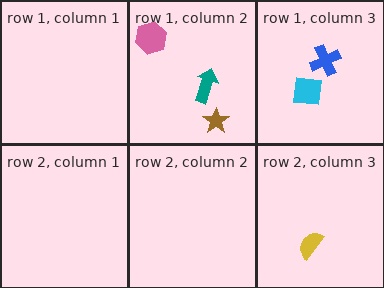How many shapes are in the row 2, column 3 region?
1.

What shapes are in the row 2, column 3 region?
The yellow semicircle.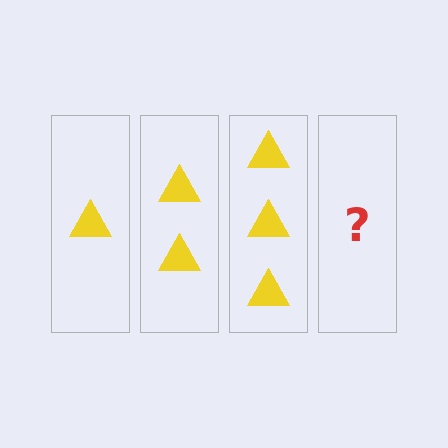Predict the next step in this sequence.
The next step is 4 triangles.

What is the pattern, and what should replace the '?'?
The pattern is that each step adds one more triangle. The '?' should be 4 triangles.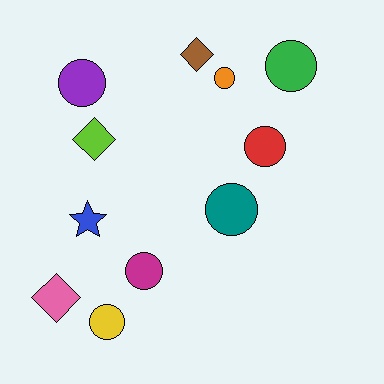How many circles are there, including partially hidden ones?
There are 7 circles.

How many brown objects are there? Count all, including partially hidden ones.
There is 1 brown object.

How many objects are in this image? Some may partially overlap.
There are 11 objects.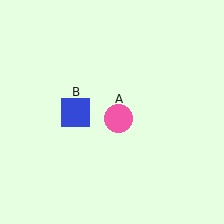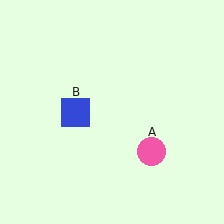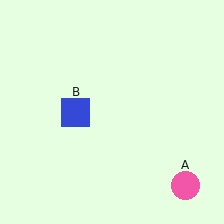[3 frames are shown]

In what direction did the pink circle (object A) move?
The pink circle (object A) moved down and to the right.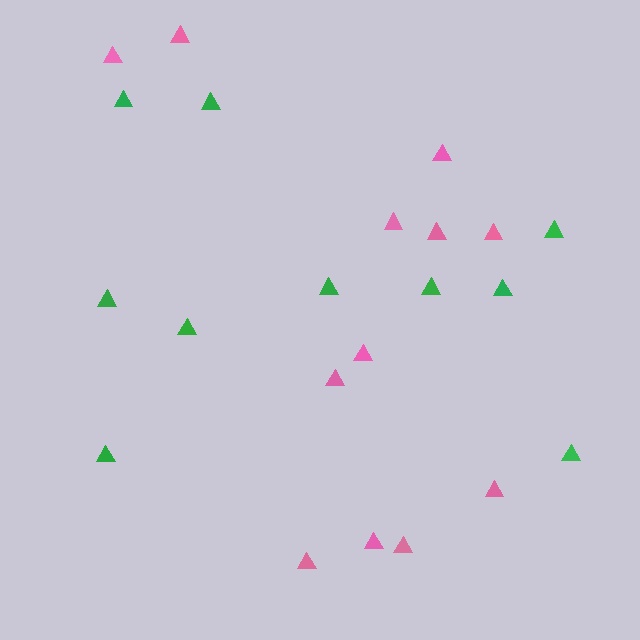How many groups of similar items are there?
There are 2 groups: one group of pink triangles (12) and one group of green triangles (10).